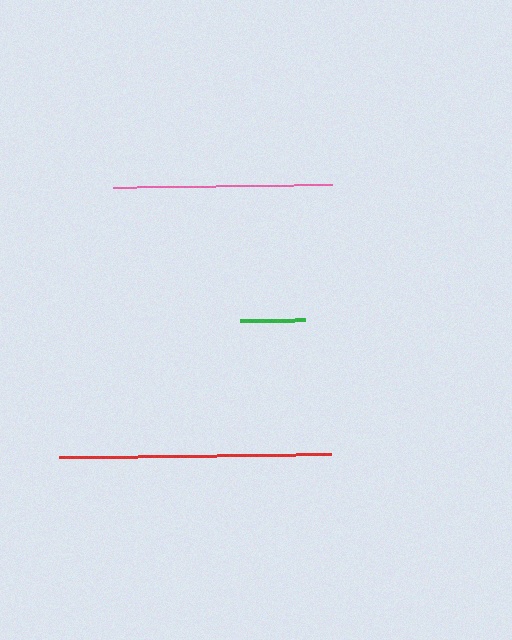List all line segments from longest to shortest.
From longest to shortest: red, pink, green.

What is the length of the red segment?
The red segment is approximately 272 pixels long.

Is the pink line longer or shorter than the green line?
The pink line is longer than the green line.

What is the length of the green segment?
The green segment is approximately 65 pixels long.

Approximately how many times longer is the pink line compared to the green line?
The pink line is approximately 3.4 times the length of the green line.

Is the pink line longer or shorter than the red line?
The red line is longer than the pink line.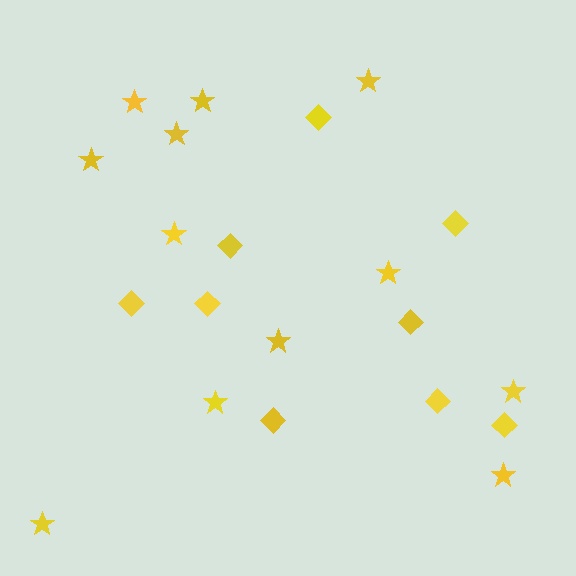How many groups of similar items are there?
There are 2 groups: one group of stars (12) and one group of diamonds (9).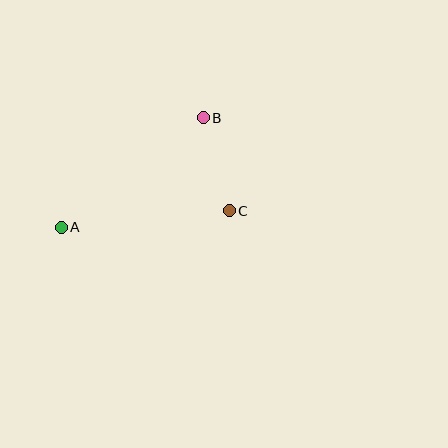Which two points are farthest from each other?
Points A and B are farthest from each other.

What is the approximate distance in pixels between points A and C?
The distance between A and C is approximately 169 pixels.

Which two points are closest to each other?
Points B and C are closest to each other.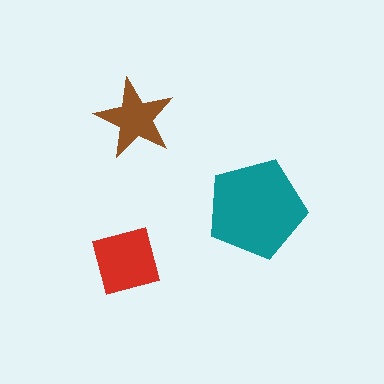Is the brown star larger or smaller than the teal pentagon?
Smaller.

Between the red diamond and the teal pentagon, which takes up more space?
The teal pentagon.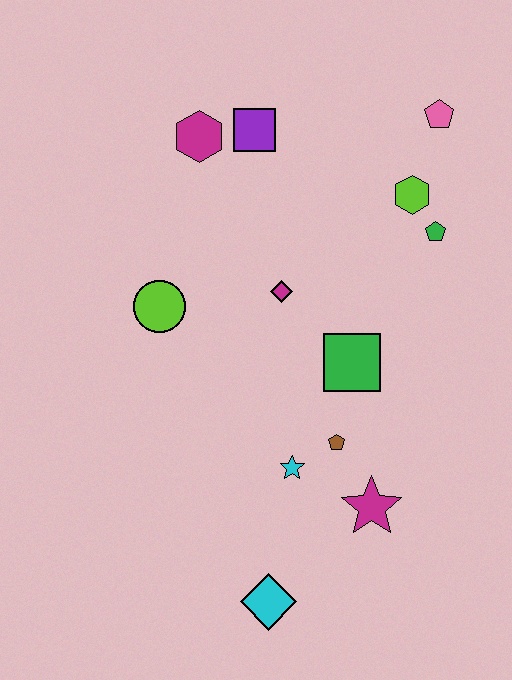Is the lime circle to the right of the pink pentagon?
No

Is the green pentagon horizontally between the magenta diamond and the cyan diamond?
No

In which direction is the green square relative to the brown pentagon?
The green square is above the brown pentagon.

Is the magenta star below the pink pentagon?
Yes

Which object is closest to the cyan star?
The brown pentagon is closest to the cyan star.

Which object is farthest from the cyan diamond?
The pink pentagon is farthest from the cyan diamond.